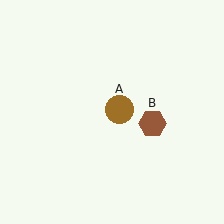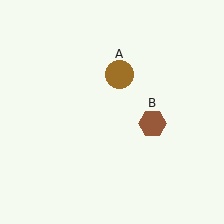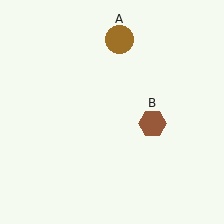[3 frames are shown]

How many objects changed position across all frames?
1 object changed position: brown circle (object A).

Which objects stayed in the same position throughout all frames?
Brown hexagon (object B) remained stationary.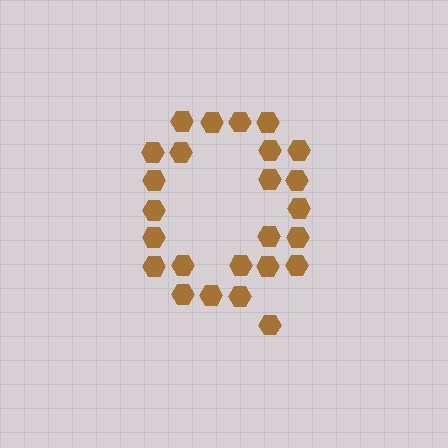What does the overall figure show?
The overall figure shows the letter Q.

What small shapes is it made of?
It is made of small hexagons.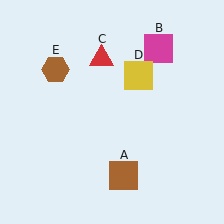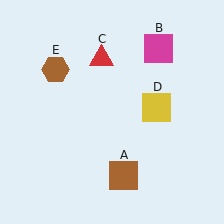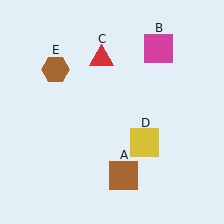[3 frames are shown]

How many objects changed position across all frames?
1 object changed position: yellow square (object D).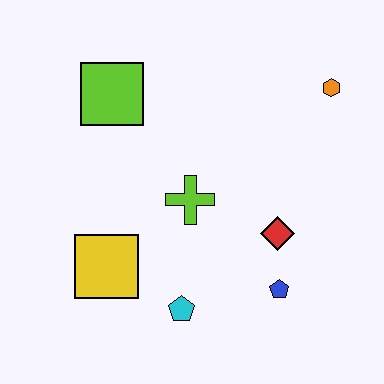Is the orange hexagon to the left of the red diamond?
No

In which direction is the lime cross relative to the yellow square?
The lime cross is to the right of the yellow square.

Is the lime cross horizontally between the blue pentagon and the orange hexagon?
No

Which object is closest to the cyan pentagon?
The yellow square is closest to the cyan pentagon.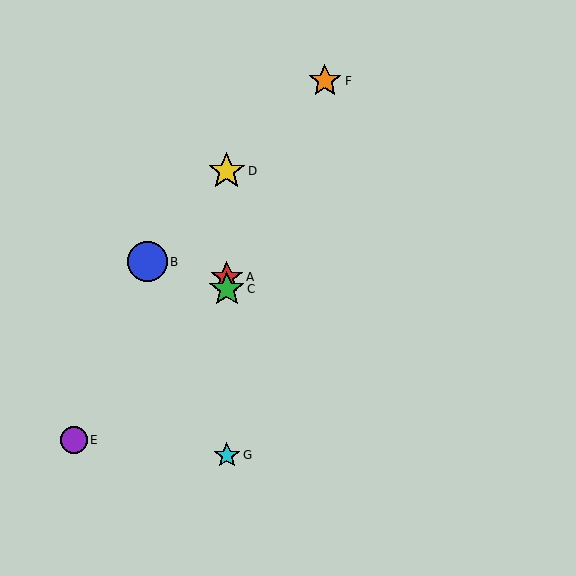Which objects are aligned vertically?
Objects A, C, D, G are aligned vertically.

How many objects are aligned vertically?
4 objects (A, C, D, G) are aligned vertically.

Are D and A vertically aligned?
Yes, both are at x≈227.